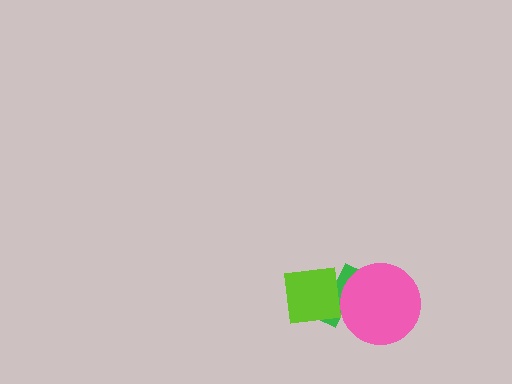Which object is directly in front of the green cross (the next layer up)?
The lime square is directly in front of the green cross.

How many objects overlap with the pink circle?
1 object overlaps with the pink circle.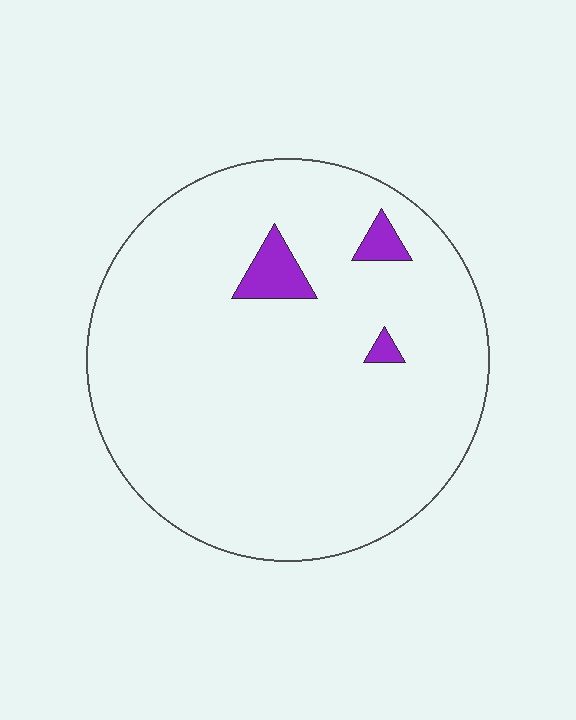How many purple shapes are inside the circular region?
3.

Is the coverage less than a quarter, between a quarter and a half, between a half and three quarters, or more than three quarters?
Less than a quarter.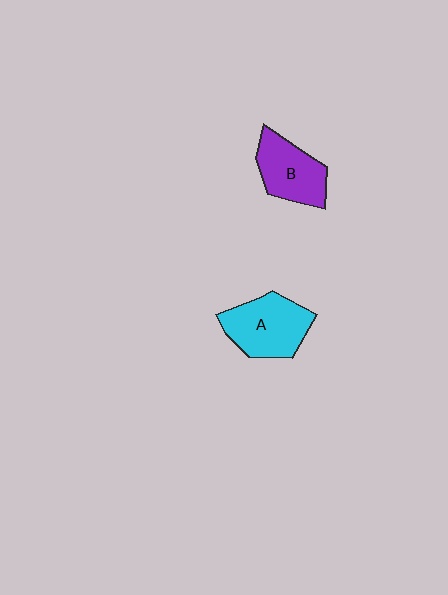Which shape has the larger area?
Shape A (cyan).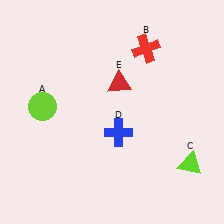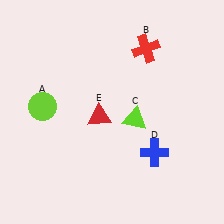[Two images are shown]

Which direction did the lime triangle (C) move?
The lime triangle (C) moved left.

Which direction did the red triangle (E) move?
The red triangle (E) moved down.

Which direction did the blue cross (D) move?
The blue cross (D) moved right.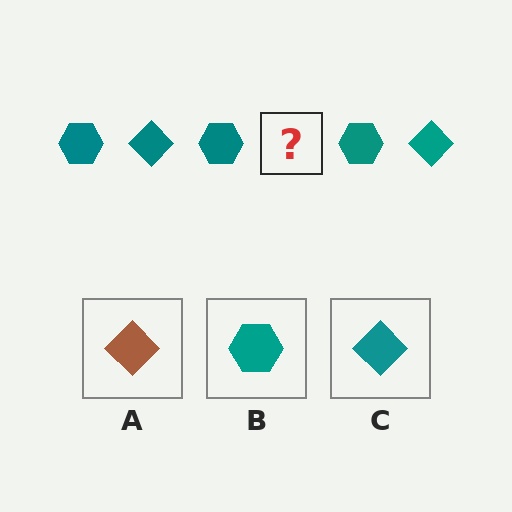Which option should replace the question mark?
Option C.